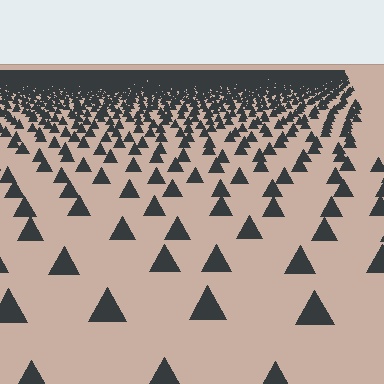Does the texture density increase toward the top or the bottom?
Density increases toward the top.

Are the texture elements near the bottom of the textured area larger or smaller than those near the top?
Larger. Near the bottom, elements are closer to the viewer and appear at a bigger on-screen size.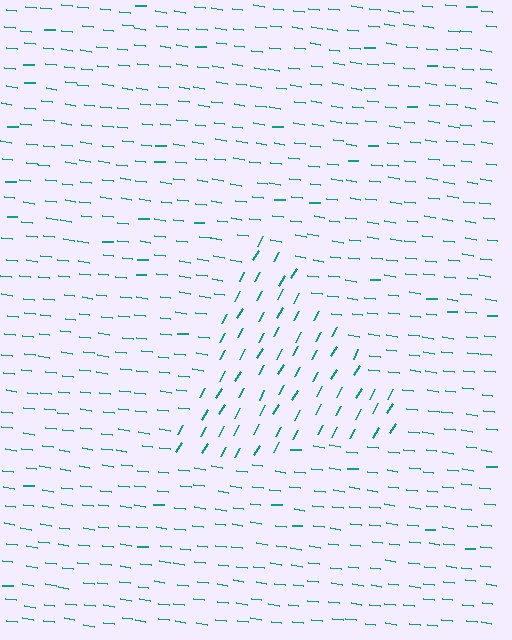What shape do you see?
I see a triangle.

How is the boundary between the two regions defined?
The boundary is defined purely by a change in line orientation (approximately 67 degrees difference). All lines are the same color and thickness.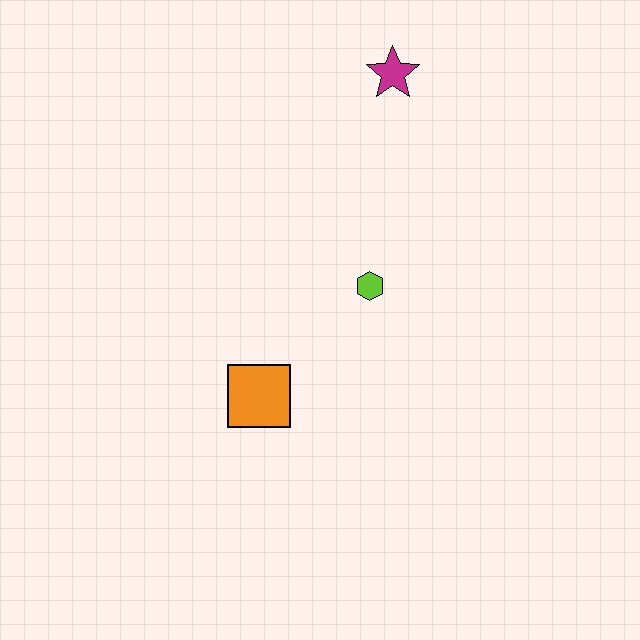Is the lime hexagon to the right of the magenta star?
No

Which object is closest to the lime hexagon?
The orange square is closest to the lime hexagon.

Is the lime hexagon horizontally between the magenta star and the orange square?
Yes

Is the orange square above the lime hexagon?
No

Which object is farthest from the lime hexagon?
The magenta star is farthest from the lime hexagon.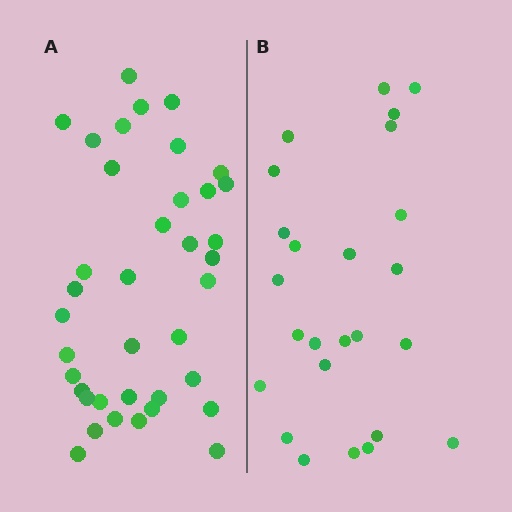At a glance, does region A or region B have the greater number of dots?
Region A (the left region) has more dots.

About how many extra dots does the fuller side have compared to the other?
Region A has approximately 15 more dots than region B.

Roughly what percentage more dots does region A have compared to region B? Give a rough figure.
About 50% more.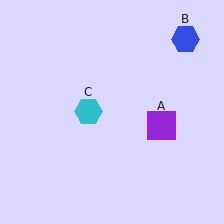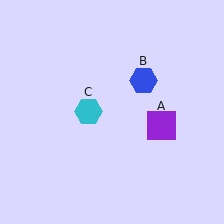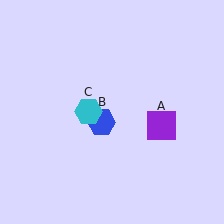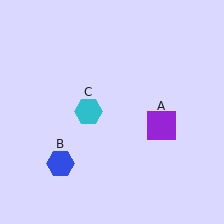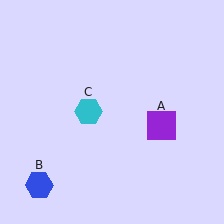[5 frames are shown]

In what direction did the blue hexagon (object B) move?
The blue hexagon (object B) moved down and to the left.